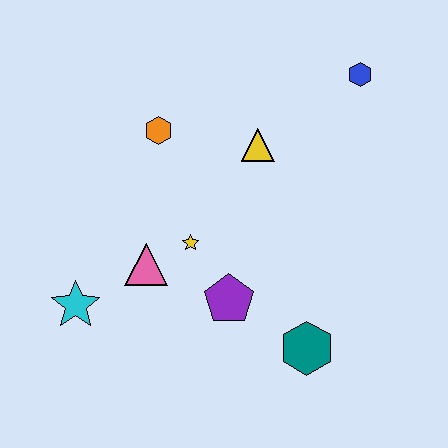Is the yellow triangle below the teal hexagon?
No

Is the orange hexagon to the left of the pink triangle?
No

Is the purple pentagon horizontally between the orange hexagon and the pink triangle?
No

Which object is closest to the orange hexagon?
The yellow triangle is closest to the orange hexagon.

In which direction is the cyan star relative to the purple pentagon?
The cyan star is to the left of the purple pentagon.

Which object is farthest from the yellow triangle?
The cyan star is farthest from the yellow triangle.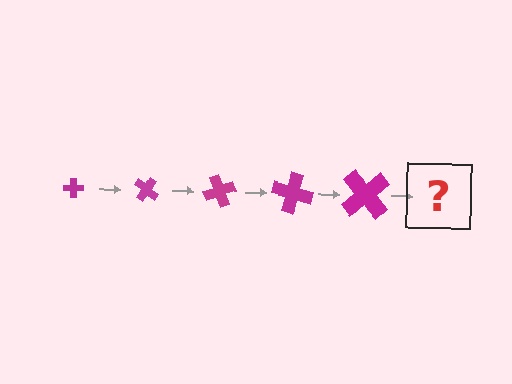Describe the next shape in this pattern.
It should be a cross, larger than the previous one and rotated 175 degrees from the start.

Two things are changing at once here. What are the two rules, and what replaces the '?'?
The two rules are that the cross grows larger each step and it rotates 35 degrees each step. The '?' should be a cross, larger than the previous one and rotated 175 degrees from the start.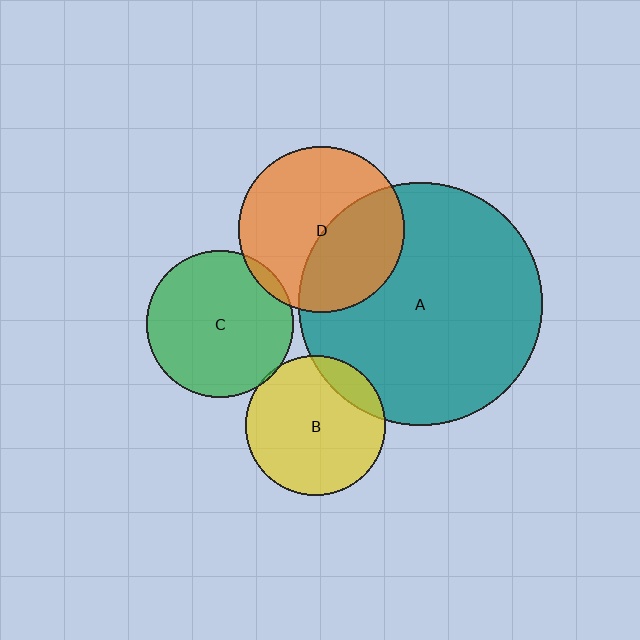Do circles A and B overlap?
Yes.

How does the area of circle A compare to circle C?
Approximately 2.8 times.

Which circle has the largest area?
Circle A (teal).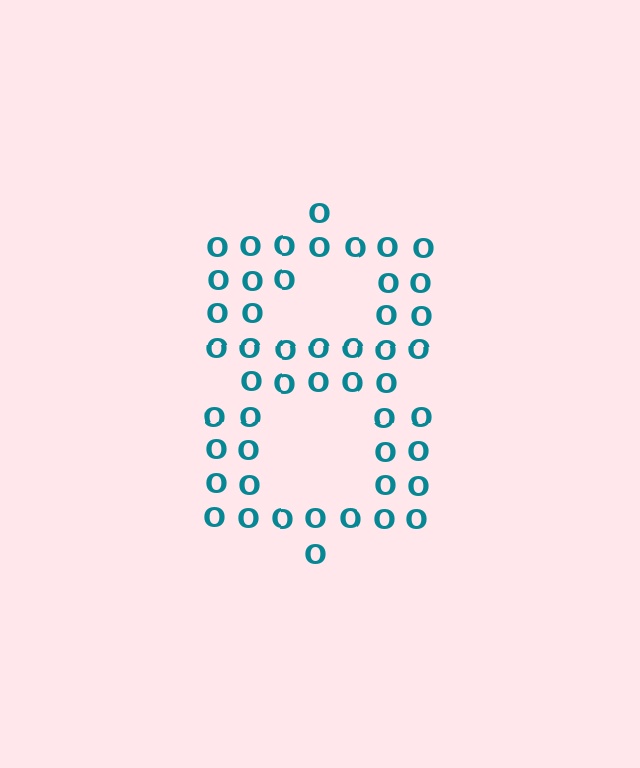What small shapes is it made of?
It is made of small letter O's.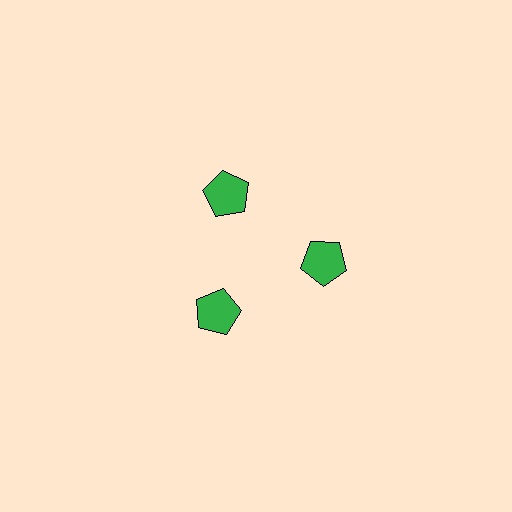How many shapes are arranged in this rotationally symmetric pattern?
There are 3 shapes, arranged in 3 groups of 1.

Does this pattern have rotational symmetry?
Yes, this pattern has 3-fold rotational symmetry. It looks the same after rotating 120 degrees around the center.